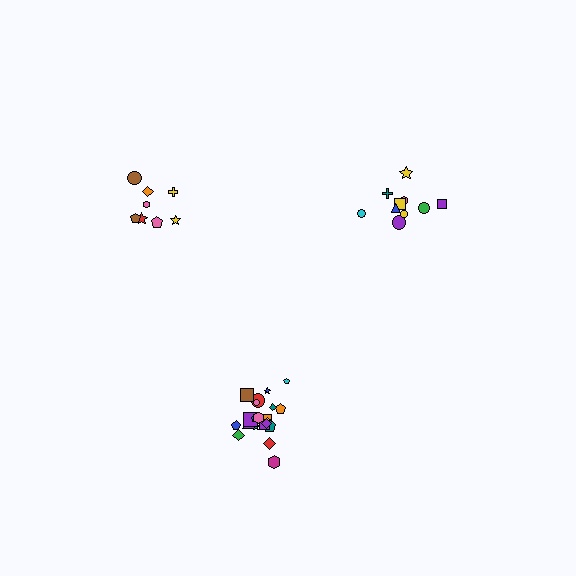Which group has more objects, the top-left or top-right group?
The top-right group.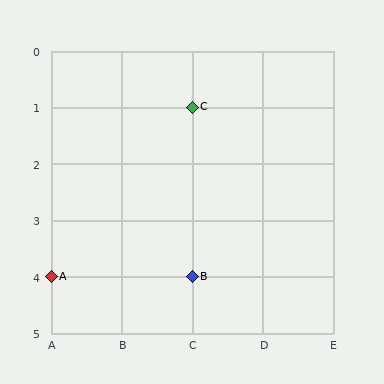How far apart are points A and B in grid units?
Points A and B are 2 columns apart.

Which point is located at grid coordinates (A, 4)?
Point A is at (A, 4).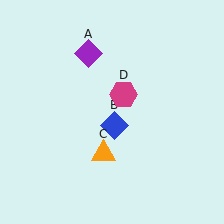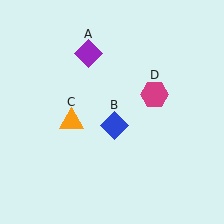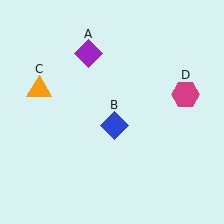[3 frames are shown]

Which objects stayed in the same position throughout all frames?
Purple diamond (object A) and blue diamond (object B) remained stationary.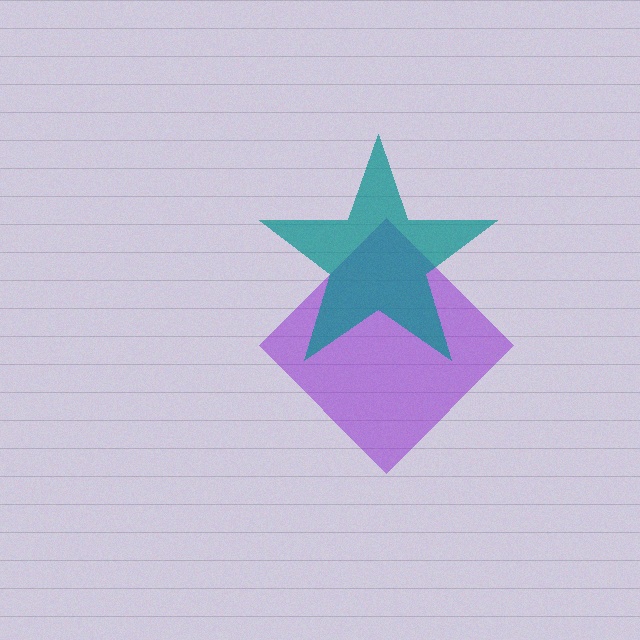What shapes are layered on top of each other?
The layered shapes are: a purple diamond, a teal star.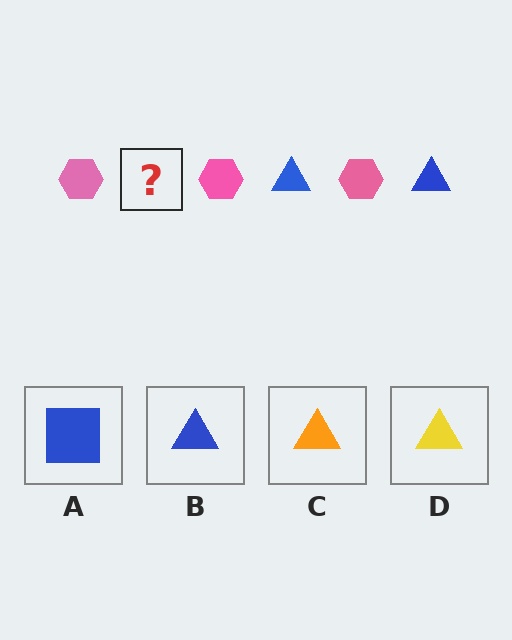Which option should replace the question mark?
Option B.